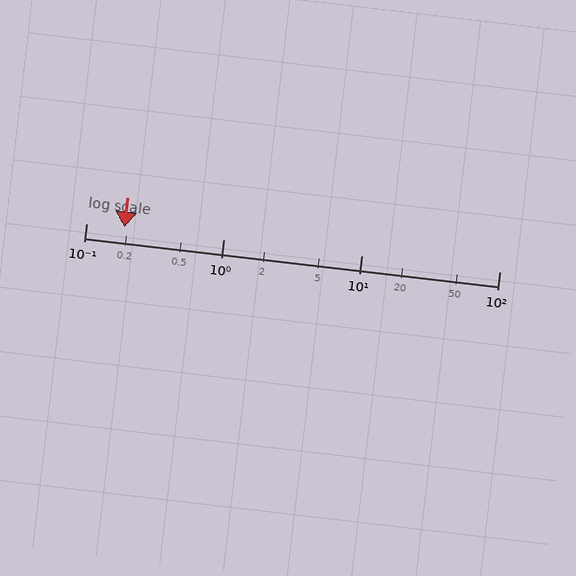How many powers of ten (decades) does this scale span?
The scale spans 3 decades, from 0.1 to 100.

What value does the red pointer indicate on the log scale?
The pointer indicates approximately 0.19.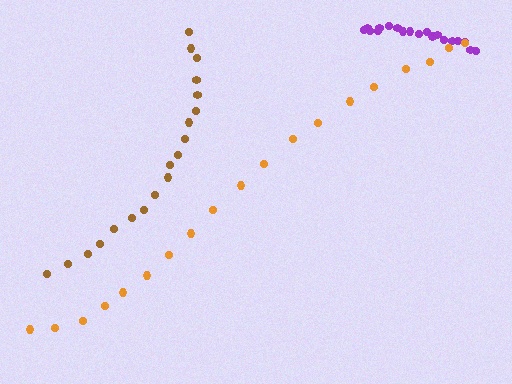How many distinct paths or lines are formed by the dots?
There are 3 distinct paths.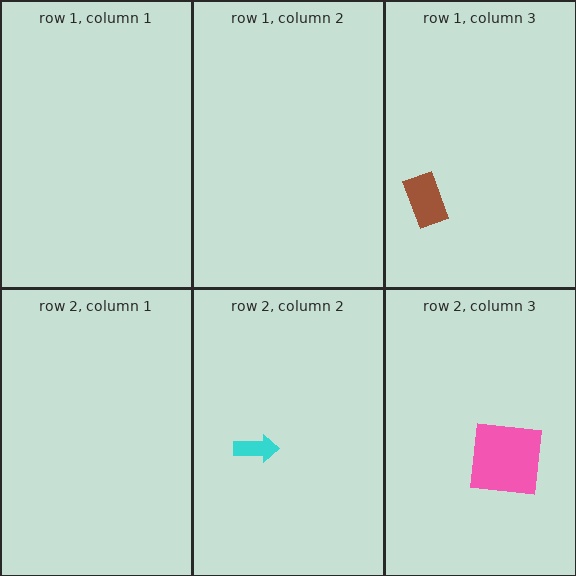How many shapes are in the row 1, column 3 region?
1.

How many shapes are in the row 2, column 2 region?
1.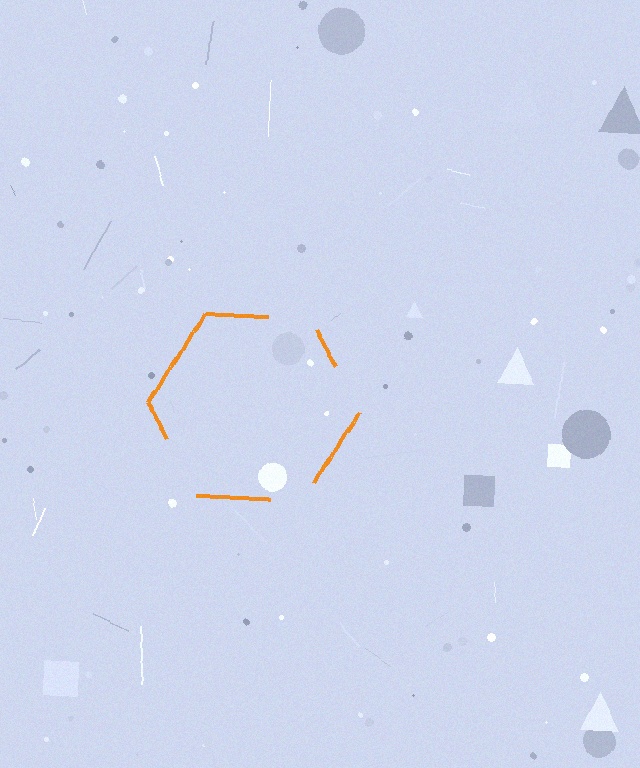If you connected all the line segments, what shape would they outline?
They would outline a hexagon.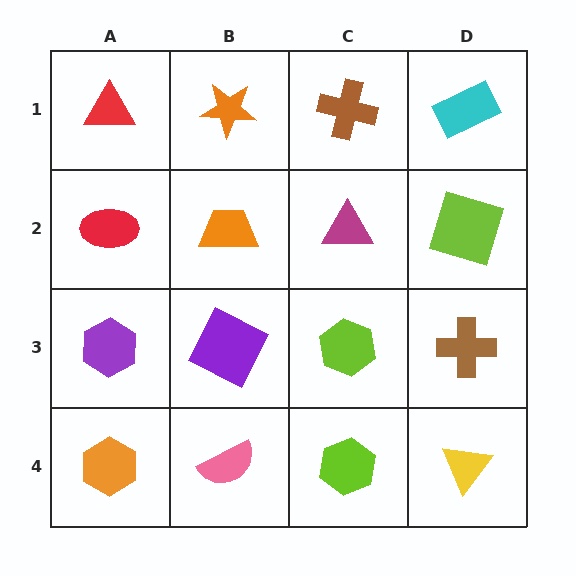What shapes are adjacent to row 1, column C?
A magenta triangle (row 2, column C), an orange star (row 1, column B), a cyan rectangle (row 1, column D).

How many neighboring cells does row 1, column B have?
3.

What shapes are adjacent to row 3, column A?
A red ellipse (row 2, column A), an orange hexagon (row 4, column A), a purple square (row 3, column B).